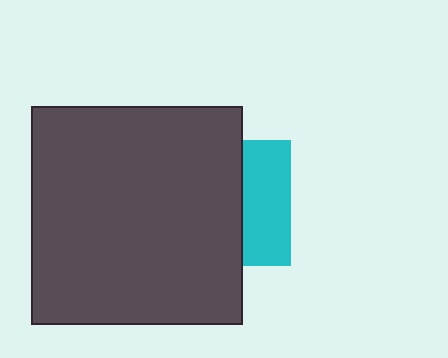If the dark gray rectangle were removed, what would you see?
You would see the complete cyan square.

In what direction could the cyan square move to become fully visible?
The cyan square could move right. That would shift it out from behind the dark gray rectangle entirely.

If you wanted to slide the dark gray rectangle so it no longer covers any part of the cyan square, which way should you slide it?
Slide it left — that is the most direct way to separate the two shapes.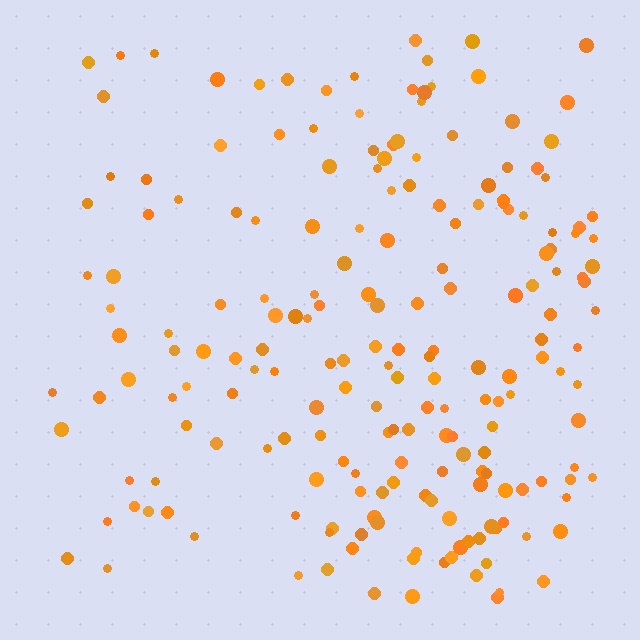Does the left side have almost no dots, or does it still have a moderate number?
Still a moderate number, just noticeably fewer than the right.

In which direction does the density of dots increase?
From left to right, with the right side densest.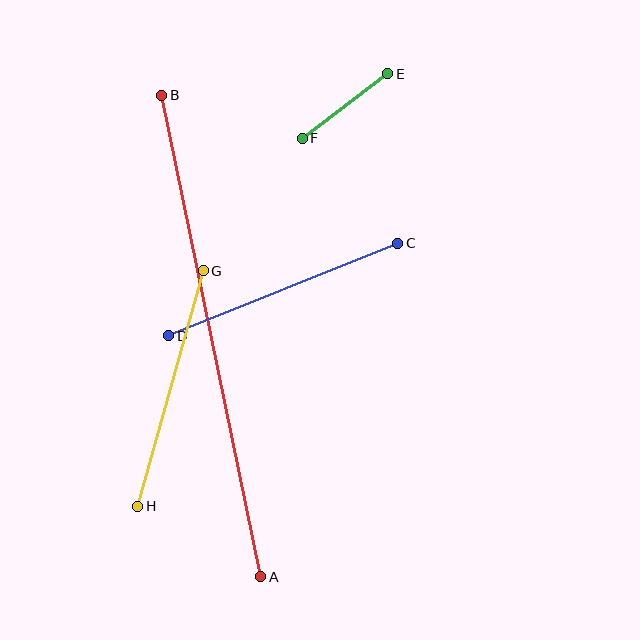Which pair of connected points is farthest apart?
Points A and B are farthest apart.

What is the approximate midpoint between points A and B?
The midpoint is at approximately (211, 336) pixels.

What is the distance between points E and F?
The distance is approximately 107 pixels.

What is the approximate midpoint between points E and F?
The midpoint is at approximately (345, 106) pixels.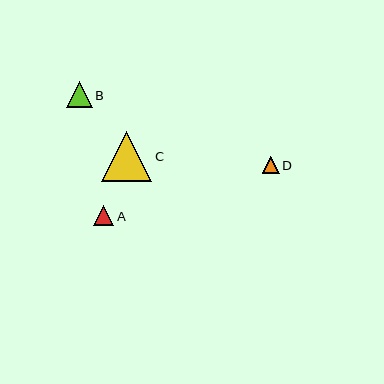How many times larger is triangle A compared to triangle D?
Triangle A is approximately 1.2 times the size of triangle D.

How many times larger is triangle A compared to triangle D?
Triangle A is approximately 1.2 times the size of triangle D.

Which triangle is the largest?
Triangle C is the largest with a size of approximately 50 pixels.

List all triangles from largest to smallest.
From largest to smallest: C, B, A, D.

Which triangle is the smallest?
Triangle D is the smallest with a size of approximately 17 pixels.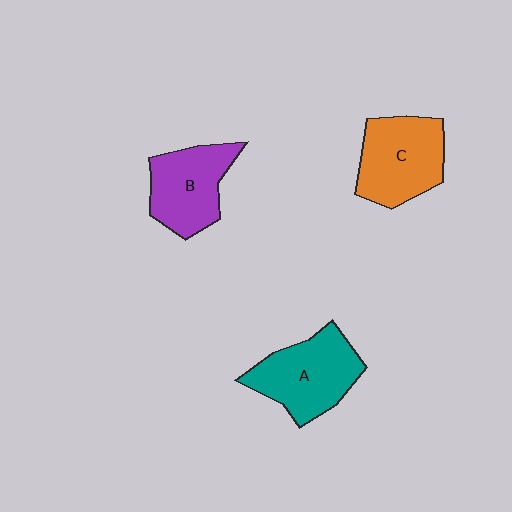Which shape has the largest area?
Shape A (teal).